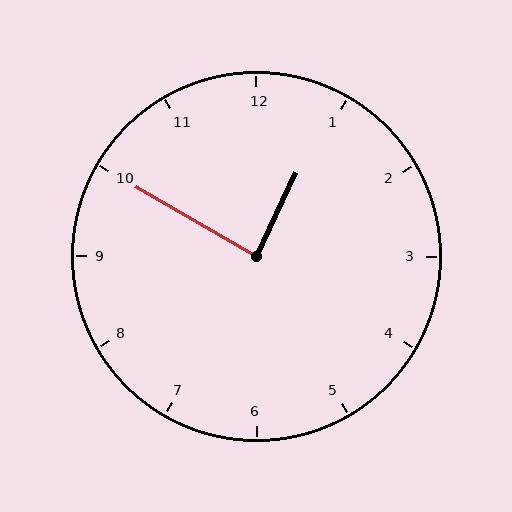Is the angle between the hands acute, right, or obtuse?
It is right.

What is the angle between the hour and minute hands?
Approximately 85 degrees.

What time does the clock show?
12:50.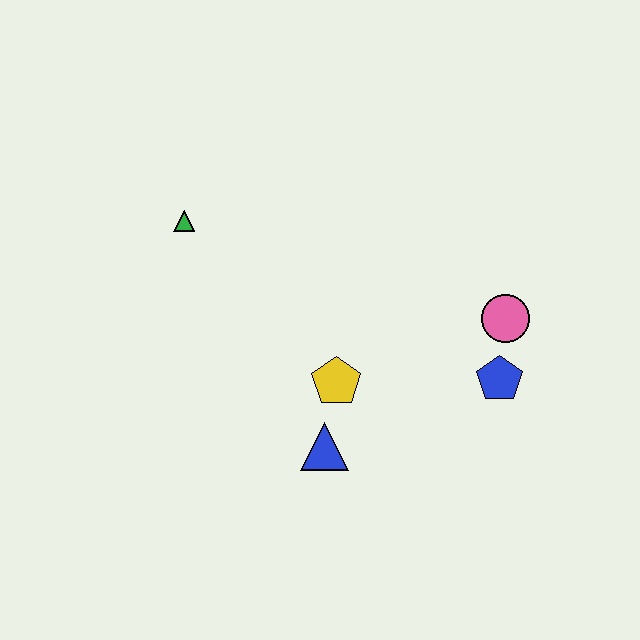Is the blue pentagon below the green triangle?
Yes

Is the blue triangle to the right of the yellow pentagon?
No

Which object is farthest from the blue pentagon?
The green triangle is farthest from the blue pentagon.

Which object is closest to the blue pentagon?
The pink circle is closest to the blue pentagon.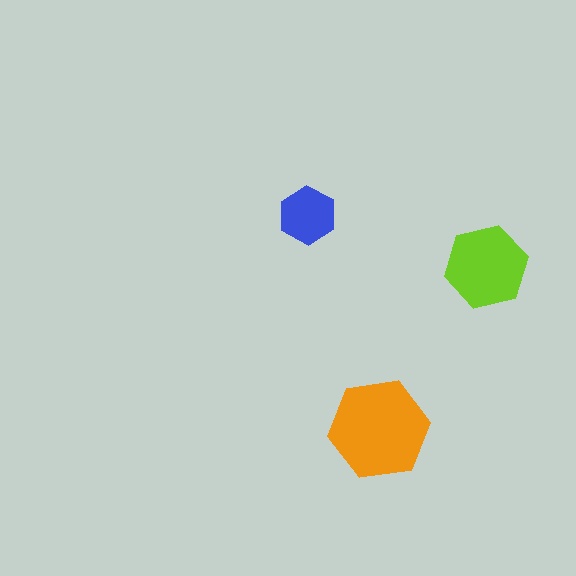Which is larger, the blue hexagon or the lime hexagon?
The lime one.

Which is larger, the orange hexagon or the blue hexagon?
The orange one.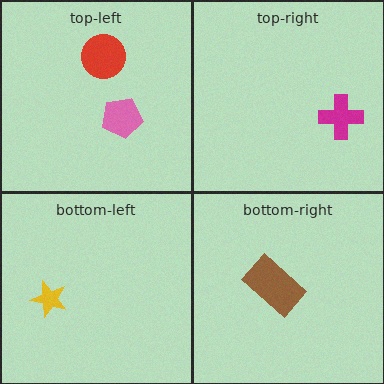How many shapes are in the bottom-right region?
1.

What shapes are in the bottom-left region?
The yellow star.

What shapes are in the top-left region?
The red circle, the pink pentagon.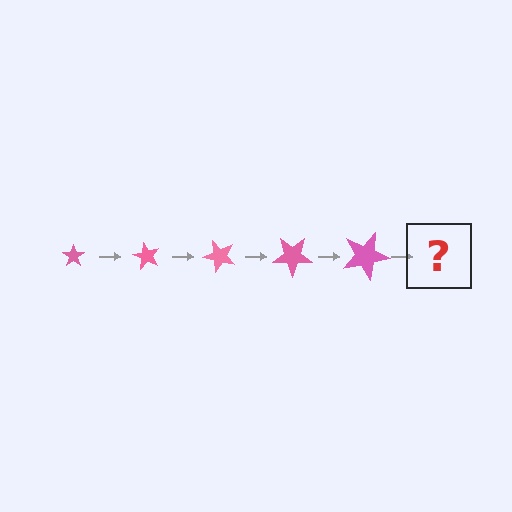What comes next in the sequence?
The next element should be a star, larger than the previous one and rotated 300 degrees from the start.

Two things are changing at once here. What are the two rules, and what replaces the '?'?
The two rules are that the star grows larger each step and it rotates 60 degrees each step. The '?' should be a star, larger than the previous one and rotated 300 degrees from the start.